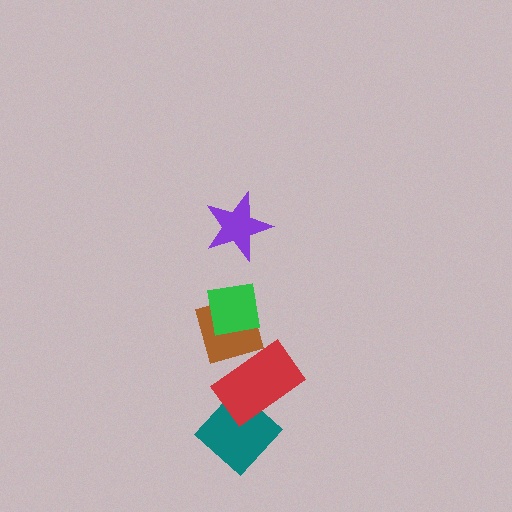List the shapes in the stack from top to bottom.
From top to bottom: the purple star, the green square, the brown diamond, the red rectangle, the teal diamond.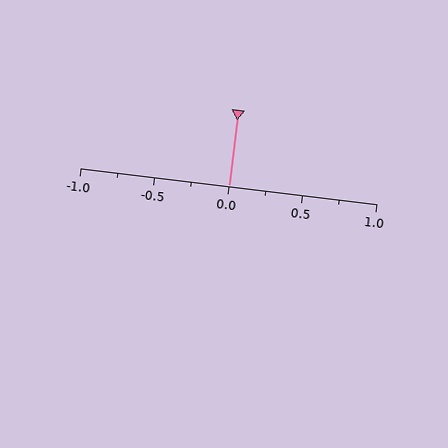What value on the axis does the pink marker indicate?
The marker indicates approximately 0.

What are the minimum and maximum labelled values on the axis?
The axis runs from -1.0 to 1.0.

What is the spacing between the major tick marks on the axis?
The major ticks are spaced 0.5 apart.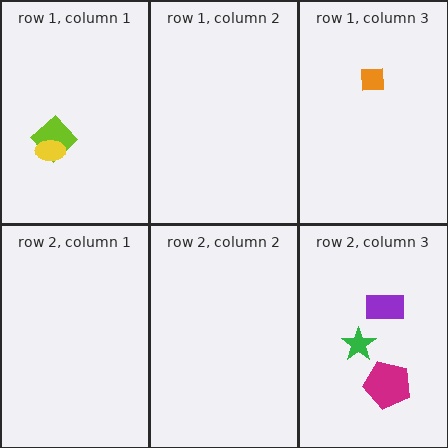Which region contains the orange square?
The row 1, column 3 region.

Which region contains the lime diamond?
The row 1, column 1 region.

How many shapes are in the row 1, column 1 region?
2.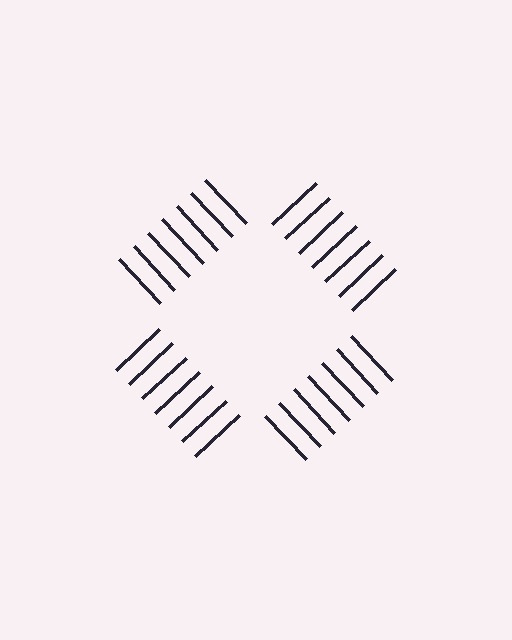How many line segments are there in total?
28 — 7 along each of the 4 edges.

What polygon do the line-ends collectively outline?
An illusory square — the line segments terminate on its edges but no continuous stroke is drawn.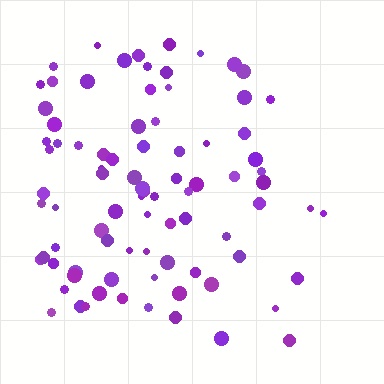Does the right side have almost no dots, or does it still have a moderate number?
Still a moderate number, just noticeably fewer than the left.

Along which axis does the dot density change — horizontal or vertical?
Horizontal.